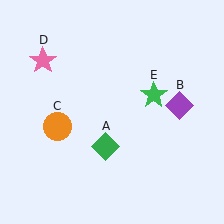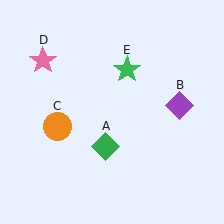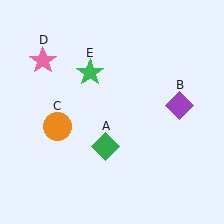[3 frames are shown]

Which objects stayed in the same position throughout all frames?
Green diamond (object A) and purple diamond (object B) and orange circle (object C) and pink star (object D) remained stationary.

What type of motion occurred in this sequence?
The green star (object E) rotated counterclockwise around the center of the scene.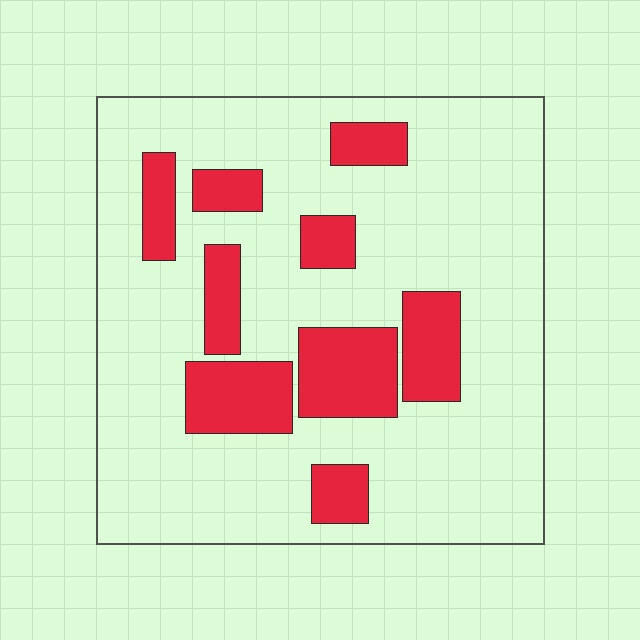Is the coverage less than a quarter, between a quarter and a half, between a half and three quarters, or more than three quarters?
Less than a quarter.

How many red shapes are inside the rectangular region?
9.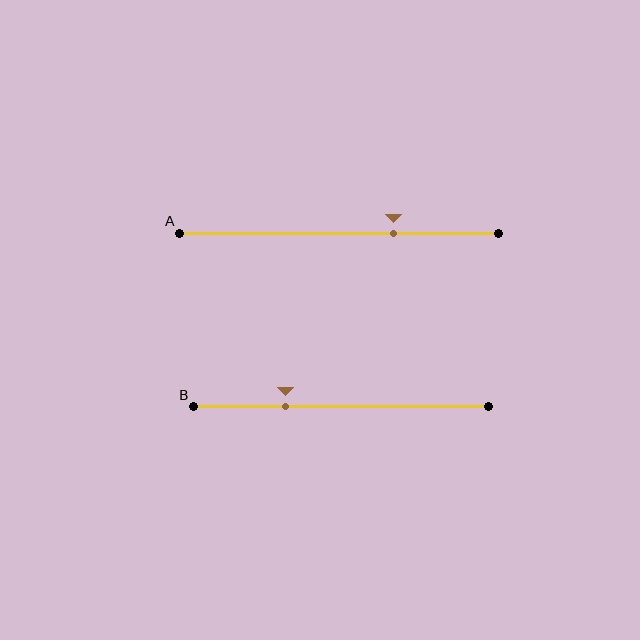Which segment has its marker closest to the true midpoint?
Segment A has its marker closest to the true midpoint.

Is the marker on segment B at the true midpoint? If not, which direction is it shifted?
No, the marker on segment B is shifted to the left by about 19% of the segment length.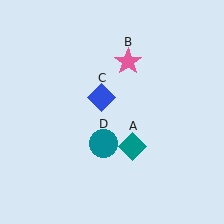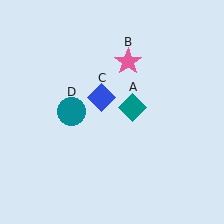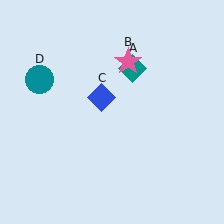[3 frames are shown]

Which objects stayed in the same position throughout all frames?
Pink star (object B) and blue diamond (object C) remained stationary.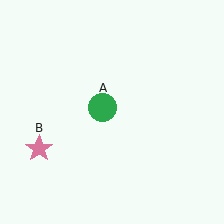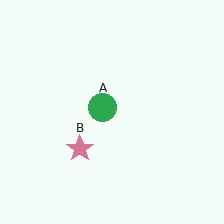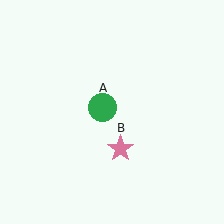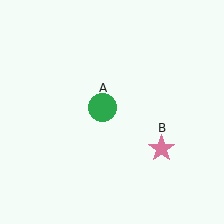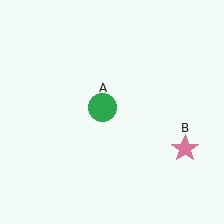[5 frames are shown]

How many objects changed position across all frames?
1 object changed position: pink star (object B).